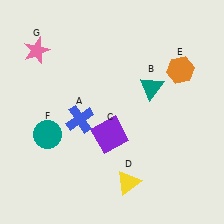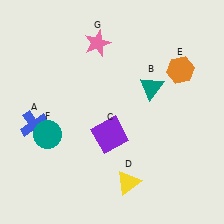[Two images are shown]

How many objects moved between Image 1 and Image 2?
2 objects moved between the two images.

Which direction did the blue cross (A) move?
The blue cross (A) moved left.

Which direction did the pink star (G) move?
The pink star (G) moved right.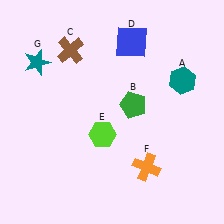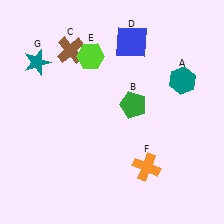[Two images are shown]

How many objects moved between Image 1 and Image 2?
1 object moved between the two images.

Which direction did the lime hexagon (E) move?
The lime hexagon (E) moved up.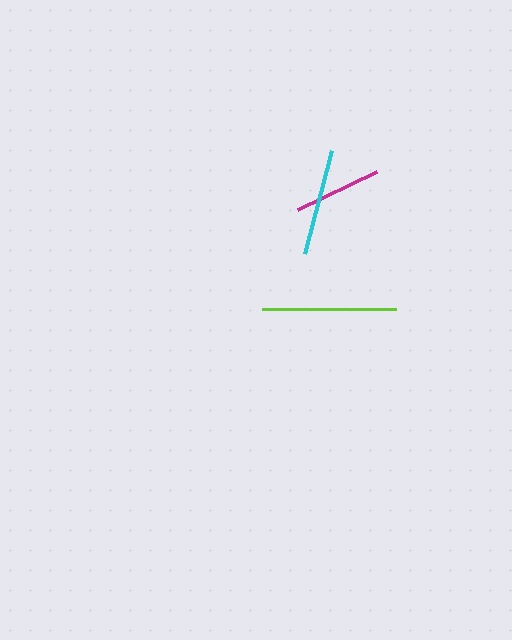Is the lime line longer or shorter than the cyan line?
The lime line is longer than the cyan line.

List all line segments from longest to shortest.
From longest to shortest: lime, cyan, magenta.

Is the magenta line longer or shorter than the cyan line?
The cyan line is longer than the magenta line.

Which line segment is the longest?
The lime line is the longest at approximately 134 pixels.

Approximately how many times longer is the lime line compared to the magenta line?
The lime line is approximately 1.5 times the length of the magenta line.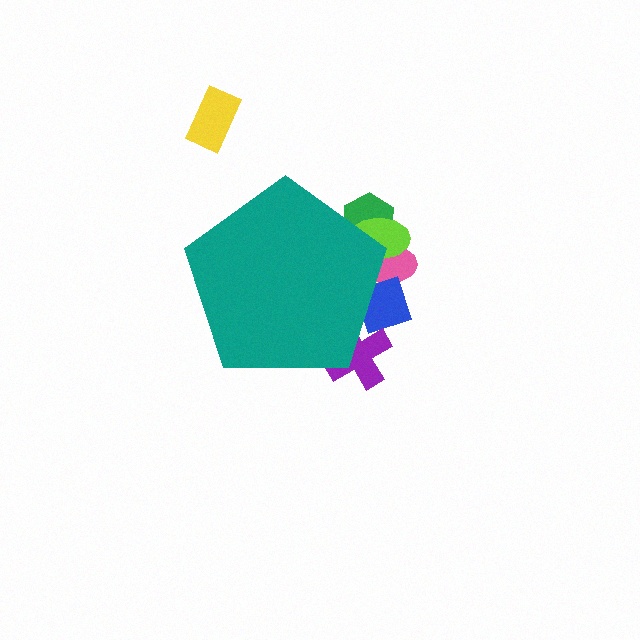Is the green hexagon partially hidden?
Yes, the green hexagon is partially hidden behind the teal pentagon.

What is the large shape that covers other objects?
A teal pentagon.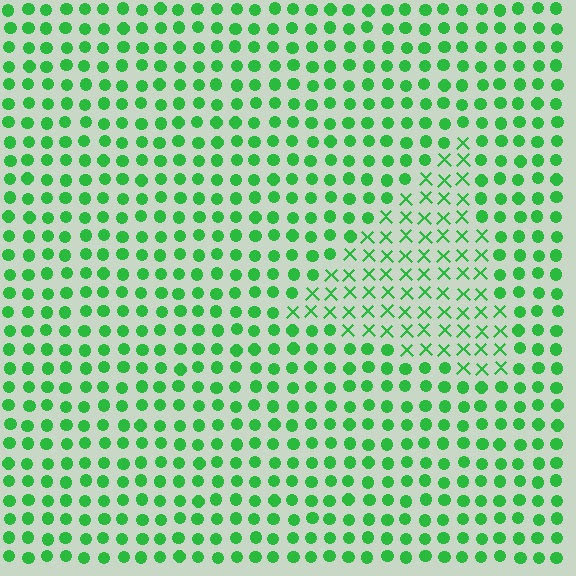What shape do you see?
I see a triangle.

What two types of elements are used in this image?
The image uses X marks inside the triangle region and circles outside it.